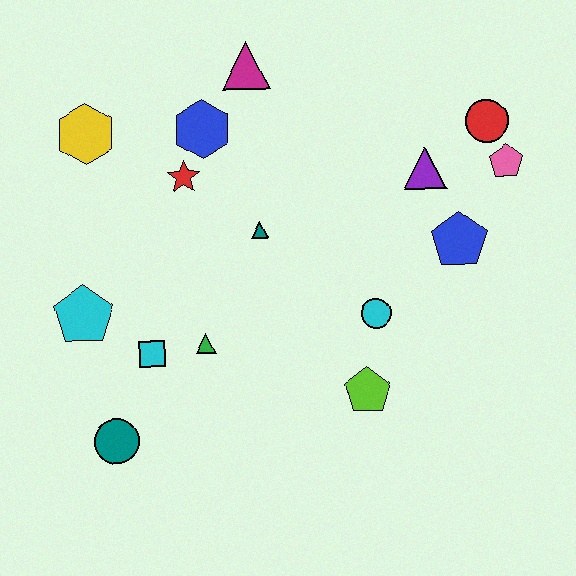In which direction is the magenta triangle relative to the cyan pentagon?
The magenta triangle is above the cyan pentagon.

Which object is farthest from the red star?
The pink pentagon is farthest from the red star.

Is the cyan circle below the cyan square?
No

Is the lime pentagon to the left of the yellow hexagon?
No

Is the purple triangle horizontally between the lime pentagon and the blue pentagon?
Yes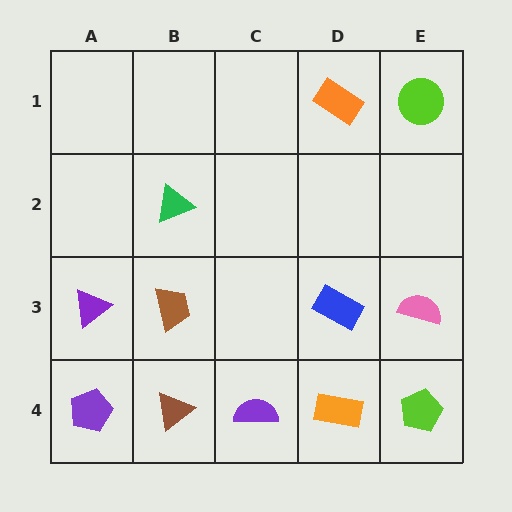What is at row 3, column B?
A brown trapezoid.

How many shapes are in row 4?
5 shapes.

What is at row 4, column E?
A lime pentagon.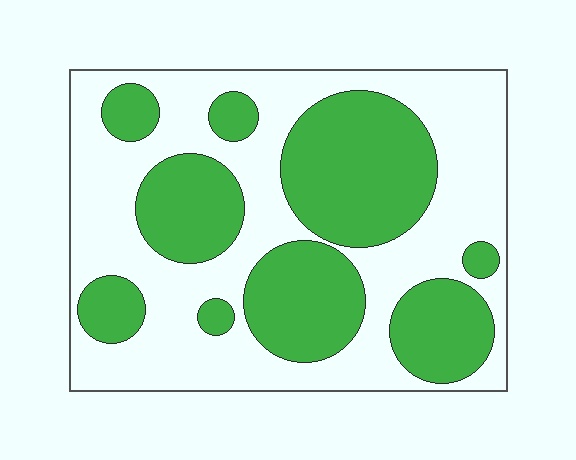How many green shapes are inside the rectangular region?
9.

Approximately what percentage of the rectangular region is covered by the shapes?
Approximately 45%.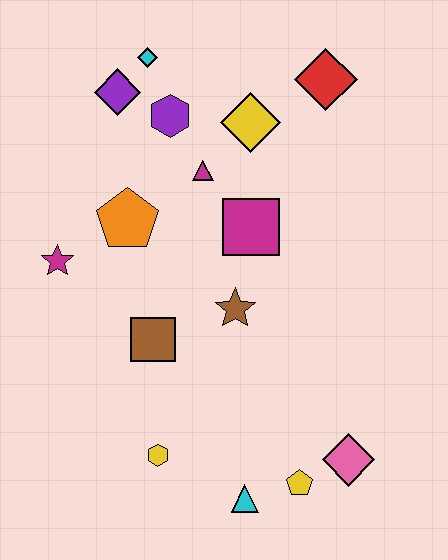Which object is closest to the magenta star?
The orange pentagon is closest to the magenta star.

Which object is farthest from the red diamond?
The cyan triangle is farthest from the red diamond.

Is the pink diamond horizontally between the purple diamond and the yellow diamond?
No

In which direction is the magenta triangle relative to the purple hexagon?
The magenta triangle is below the purple hexagon.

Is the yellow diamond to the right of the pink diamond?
No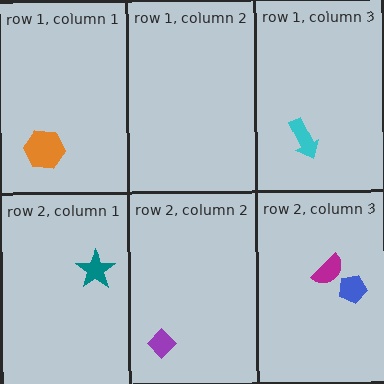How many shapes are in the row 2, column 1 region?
1.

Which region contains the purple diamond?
The row 2, column 2 region.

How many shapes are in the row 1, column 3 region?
1.